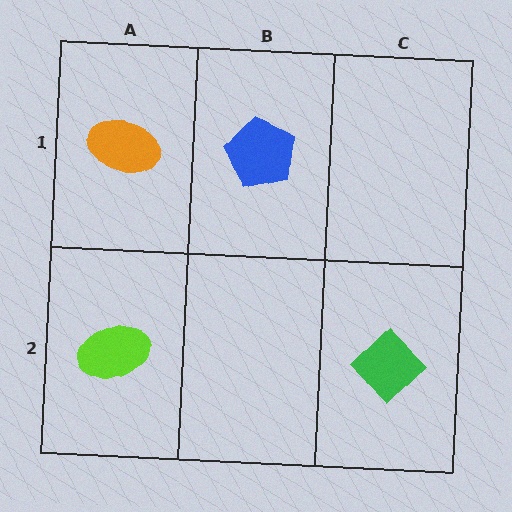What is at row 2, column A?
A lime ellipse.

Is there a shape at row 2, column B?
No, that cell is empty.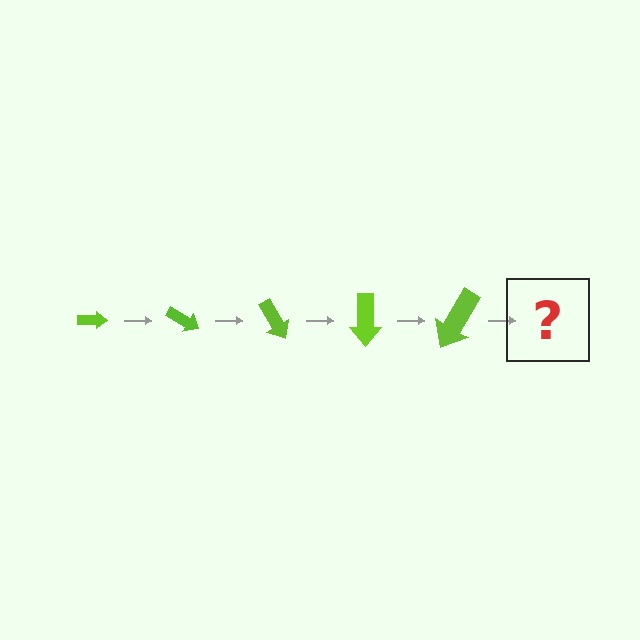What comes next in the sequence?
The next element should be an arrow, larger than the previous one and rotated 150 degrees from the start.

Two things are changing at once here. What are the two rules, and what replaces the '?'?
The two rules are that the arrow grows larger each step and it rotates 30 degrees each step. The '?' should be an arrow, larger than the previous one and rotated 150 degrees from the start.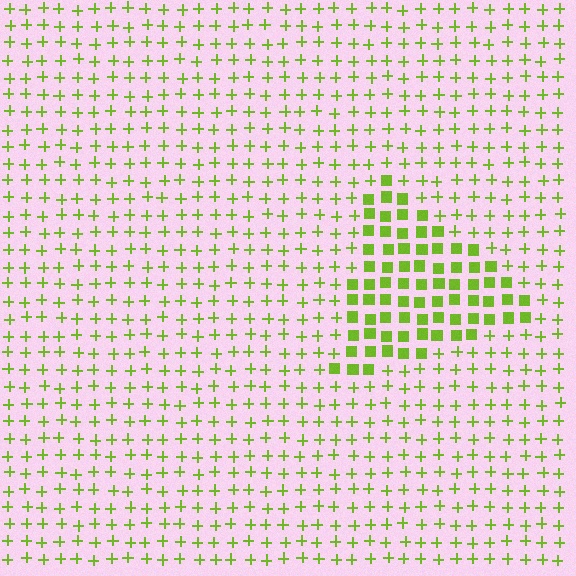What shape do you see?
I see a triangle.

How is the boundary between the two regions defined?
The boundary is defined by a change in element shape: squares inside vs. plus signs outside. All elements share the same color and spacing.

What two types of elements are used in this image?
The image uses squares inside the triangle region and plus signs outside it.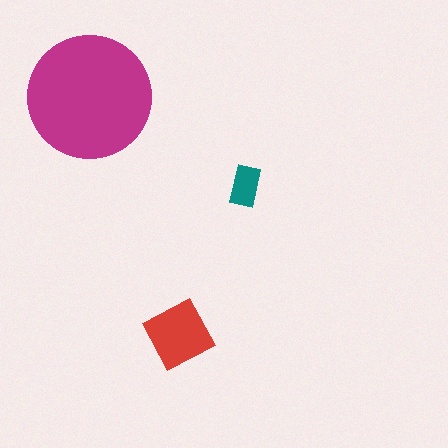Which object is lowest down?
The red diamond is bottommost.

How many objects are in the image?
There are 3 objects in the image.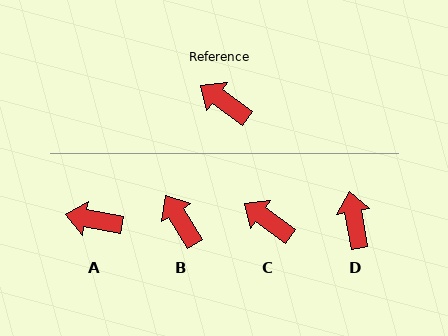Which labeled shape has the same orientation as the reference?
C.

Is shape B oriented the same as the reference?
No, it is off by about 23 degrees.